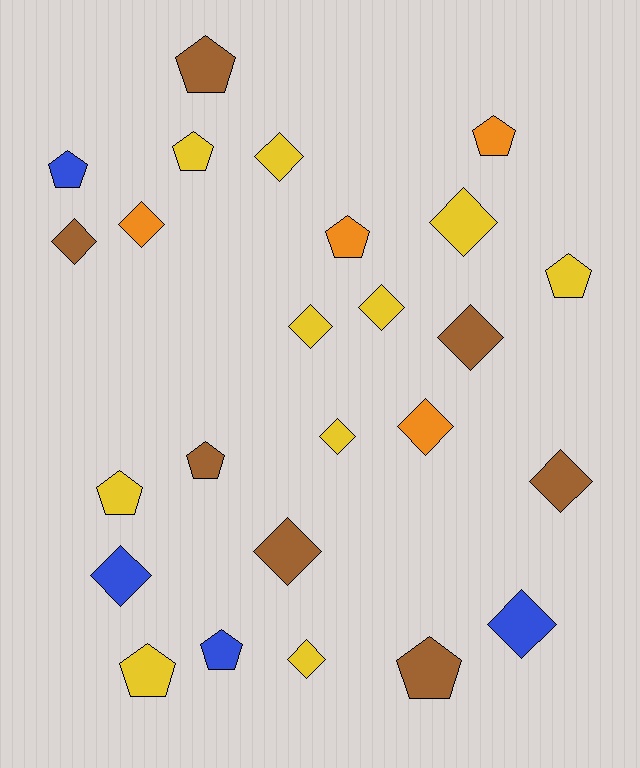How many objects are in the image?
There are 25 objects.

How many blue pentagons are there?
There are 2 blue pentagons.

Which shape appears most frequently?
Diamond, with 14 objects.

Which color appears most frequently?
Yellow, with 10 objects.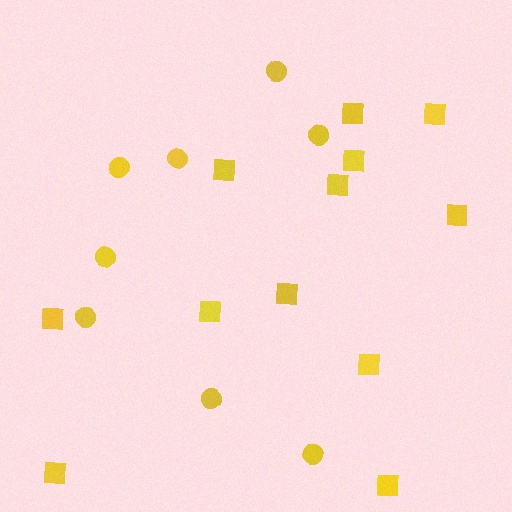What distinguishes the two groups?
There are 2 groups: one group of squares (12) and one group of circles (8).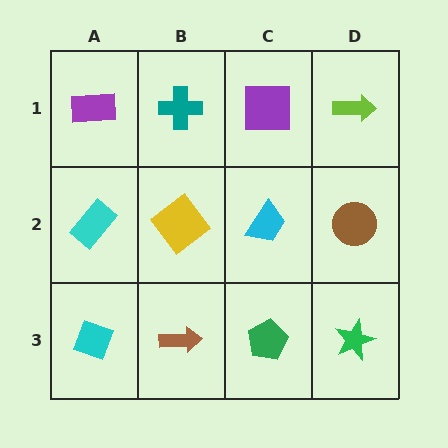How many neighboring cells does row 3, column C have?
3.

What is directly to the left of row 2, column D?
A cyan trapezoid.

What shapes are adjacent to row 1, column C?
A cyan trapezoid (row 2, column C), a teal cross (row 1, column B), a lime arrow (row 1, column D).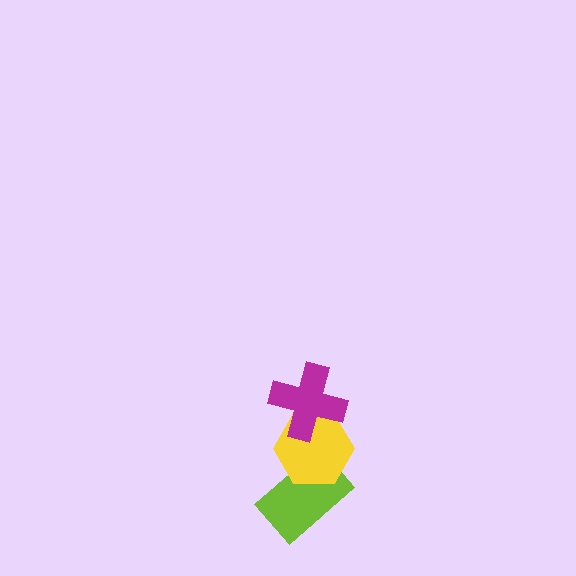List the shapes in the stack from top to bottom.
From top to bottom: the magenta cross, the yellow hexagon, the lime rectangle.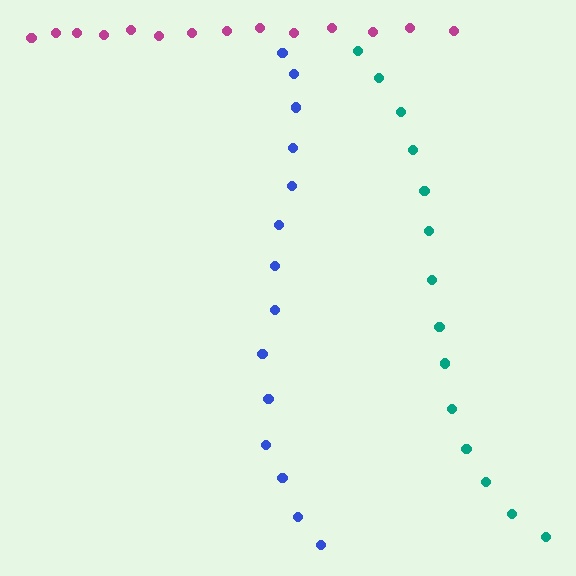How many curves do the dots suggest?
There are 3 distinct paths.